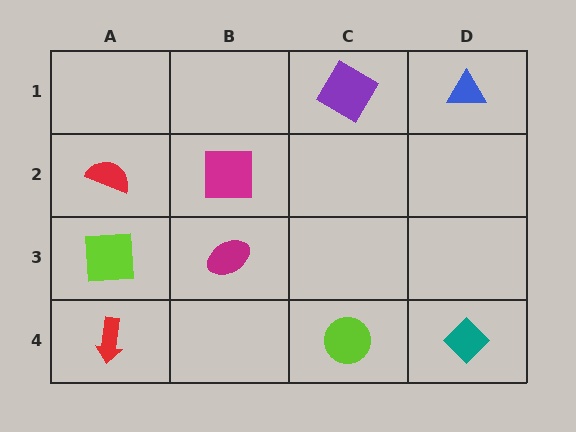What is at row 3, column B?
A magenta ellipse.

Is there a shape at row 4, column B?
No, that cell is empty.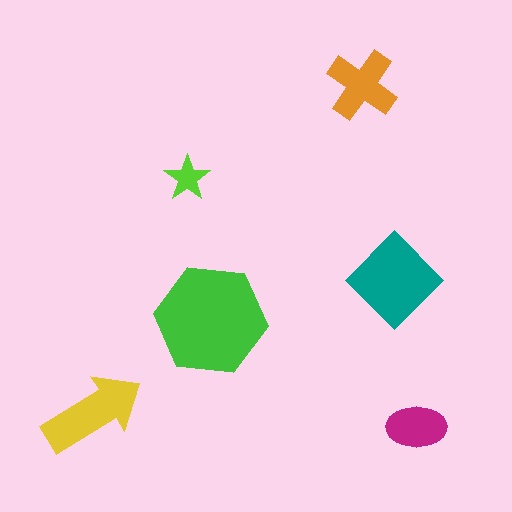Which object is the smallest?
The lime star.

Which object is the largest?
The green hexagon.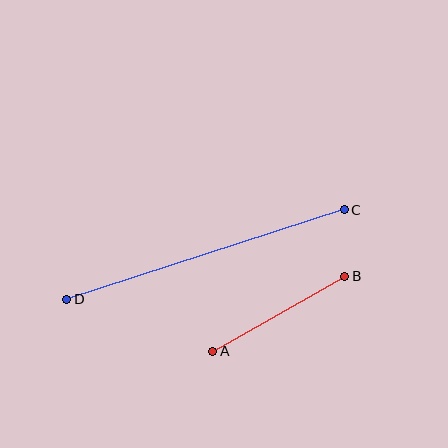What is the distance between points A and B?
The distance is approximately 152 pixels.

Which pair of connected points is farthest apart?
Points C and D are farthest apart.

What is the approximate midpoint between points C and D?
The midpoint is at approximately (206, 254) pixels.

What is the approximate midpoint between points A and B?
The midpoint is at approximately (279, 314) pixels.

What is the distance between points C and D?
The distance is approximately 292 pixels.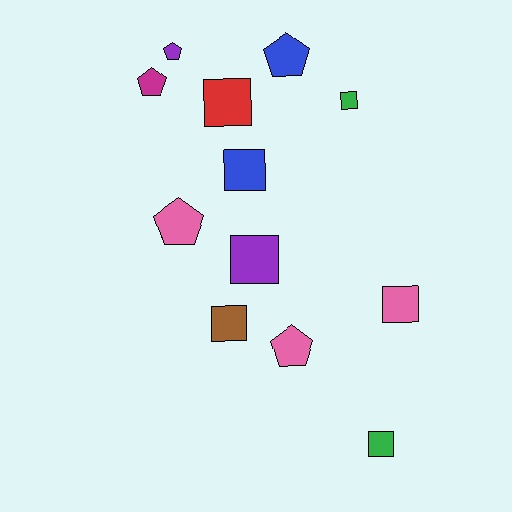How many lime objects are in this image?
There are no lime objects.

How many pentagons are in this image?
There are 5 pentagons.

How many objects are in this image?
There are 12 objects.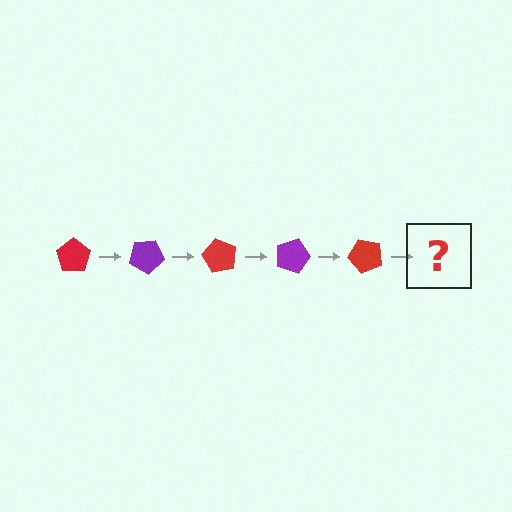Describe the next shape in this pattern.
It should be a purple pentagon, rotated 150 degrees from the start.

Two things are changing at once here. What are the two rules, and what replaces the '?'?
The two rules are that it rotates 30 degrees each step and the color cycles through red and purple. The '?' should be a purple pentagon, rotated 150 degrees from the start.